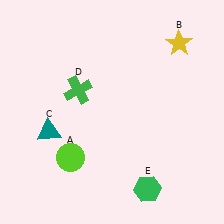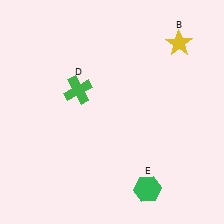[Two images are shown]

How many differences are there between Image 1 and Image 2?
There are 2 differences between the two images.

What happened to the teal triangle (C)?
The teal triangle (C) was removed in Image 2. It was in the bottom-left area of Image 1.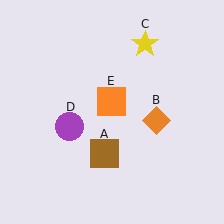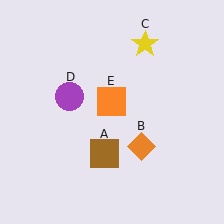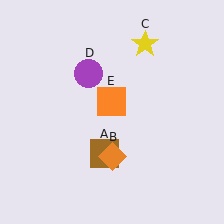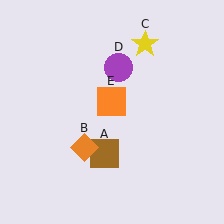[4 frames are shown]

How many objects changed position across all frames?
2 objects changed position: orange diamond (object B), purple circle (object D).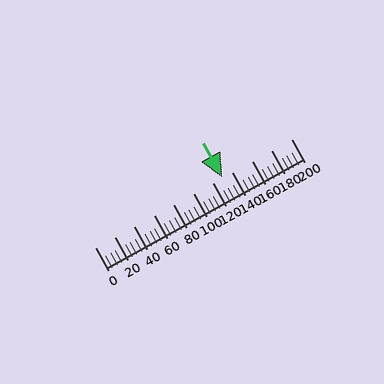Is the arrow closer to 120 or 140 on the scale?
The arrow is closer to 140.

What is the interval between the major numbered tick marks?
The major tick marks are spaced 20 units apart.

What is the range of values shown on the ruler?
The ruler shows values from 0 to 200.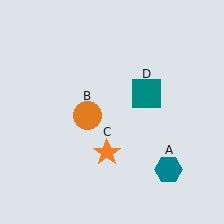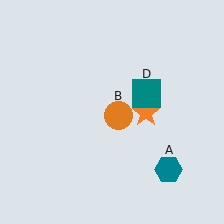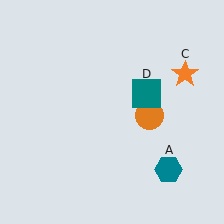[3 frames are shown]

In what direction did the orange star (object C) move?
The orange star (object C) moved up and to the right.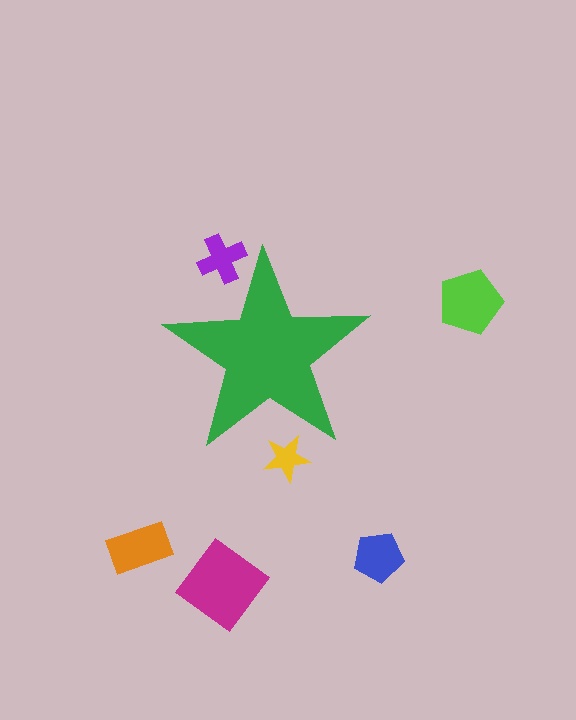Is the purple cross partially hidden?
Yes, the purple cross is partially hidden behind the green star.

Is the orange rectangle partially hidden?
No, the orange rectangle is fully visible.